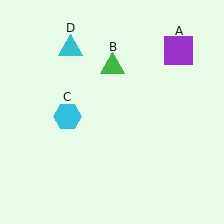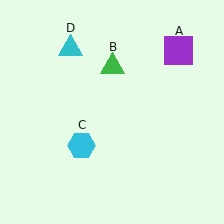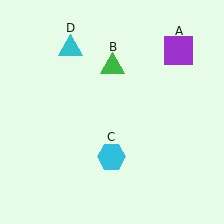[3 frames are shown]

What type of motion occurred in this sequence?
The cyan hexagon (object C) rotated counterclockwise around the center of the scene.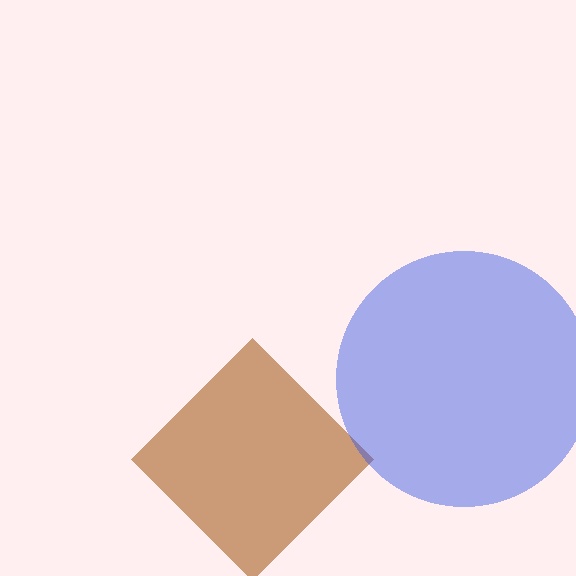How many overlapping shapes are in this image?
There are 2 overlapping shapes in the image.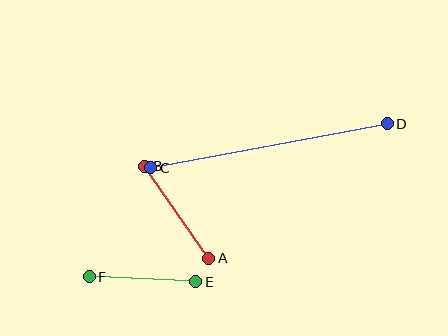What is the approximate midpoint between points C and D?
The midpoint is at approximately (269, 146) pixels.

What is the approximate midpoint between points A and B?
The midpoint is at approximately (176, 212) pixels.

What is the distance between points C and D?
The distance is approximately 241 pixels.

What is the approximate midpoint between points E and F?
The midpoint is at approximately (142, 279) pixels.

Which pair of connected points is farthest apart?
Points C and D are farthest apart.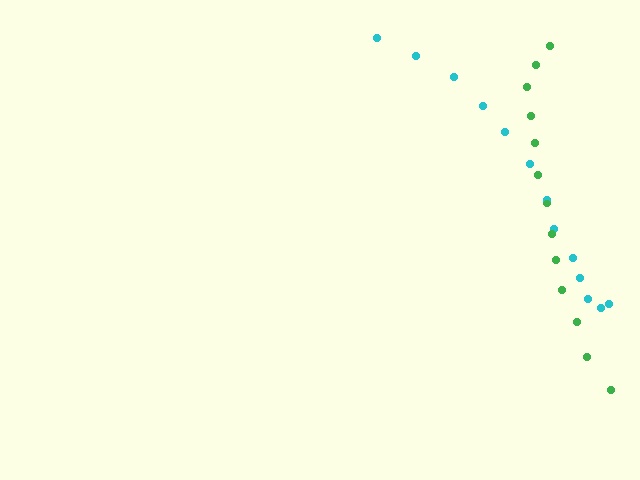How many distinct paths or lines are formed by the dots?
There are 2 distinct paths.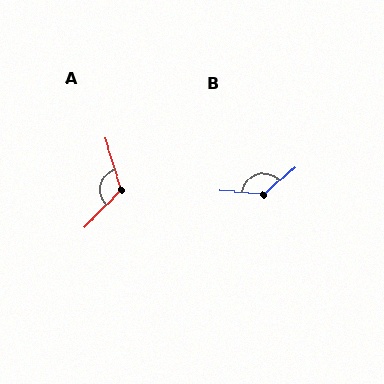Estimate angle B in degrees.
Approximately 133 degrees.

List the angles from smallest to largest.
A (118°), B (133°).